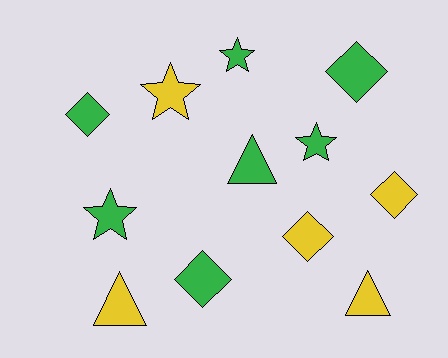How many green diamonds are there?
There are 3 green diamonds.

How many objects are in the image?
There are 12 objects.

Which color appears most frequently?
Green, with 7 objects.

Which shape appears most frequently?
Diamond, with 5 objects.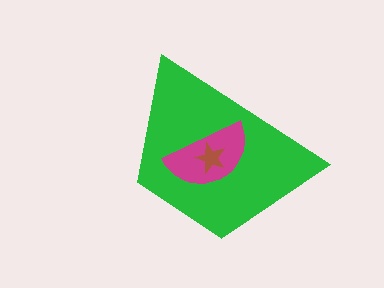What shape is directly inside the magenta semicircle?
The brown star.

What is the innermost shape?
The brown star.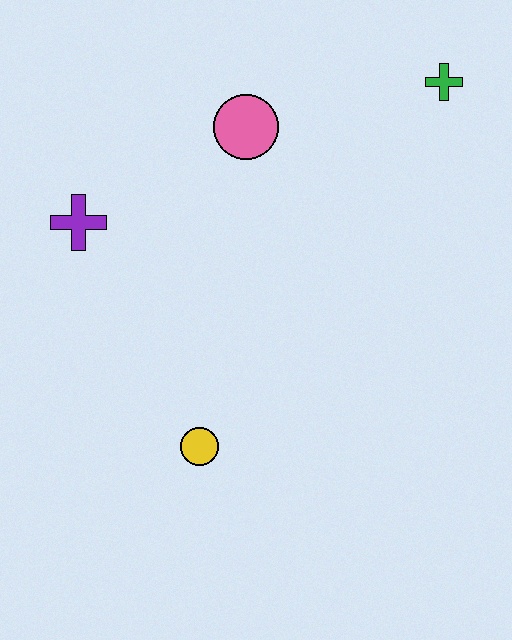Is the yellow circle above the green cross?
No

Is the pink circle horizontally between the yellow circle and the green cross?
Yes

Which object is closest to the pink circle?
The purple cross is closest to the pink circle.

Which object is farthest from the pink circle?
The yellow circle is farthest from the pink circle.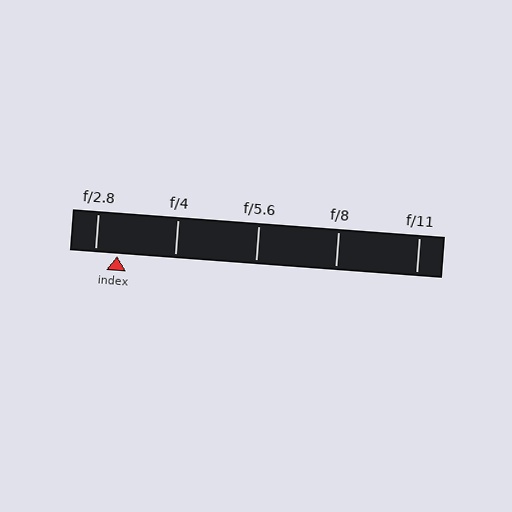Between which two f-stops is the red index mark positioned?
The index mark is between f/2.8 and f/4.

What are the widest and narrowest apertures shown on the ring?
The widest aperture shown is f/2.8 and the narrowest is f/11.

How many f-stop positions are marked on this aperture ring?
There are 5 f-stop positions marked.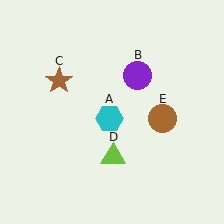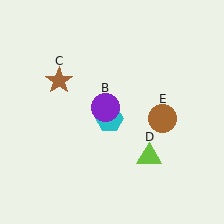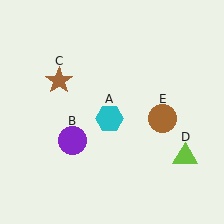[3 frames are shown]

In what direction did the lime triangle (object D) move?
The lime triangle (object D) moved right.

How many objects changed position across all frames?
2 objects changed position: purple circle (object B), lime triangle (object D).